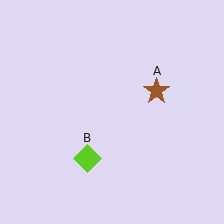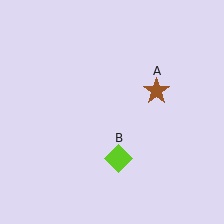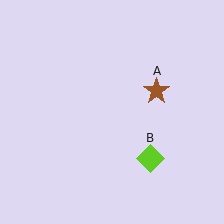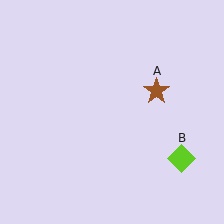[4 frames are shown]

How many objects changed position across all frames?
1 object changed position: lime diamond (object B).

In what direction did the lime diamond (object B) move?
The lime diamond (object B) moved right.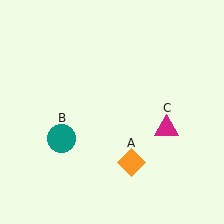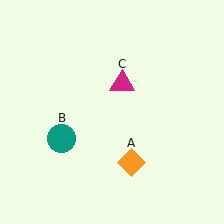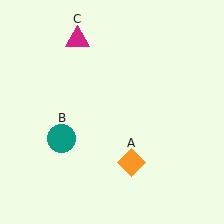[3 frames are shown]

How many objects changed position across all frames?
1 object changed position: magenta triangle (object C).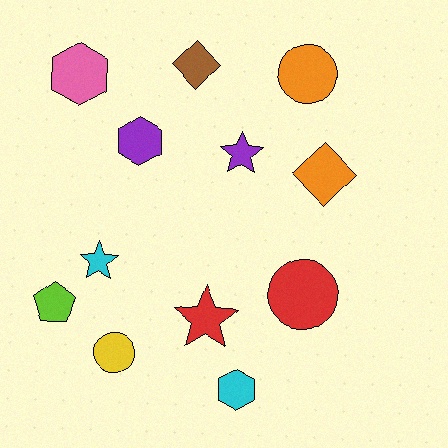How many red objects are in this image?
There are 2 red objects.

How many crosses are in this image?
There are no crosses.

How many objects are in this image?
There are 12 objects.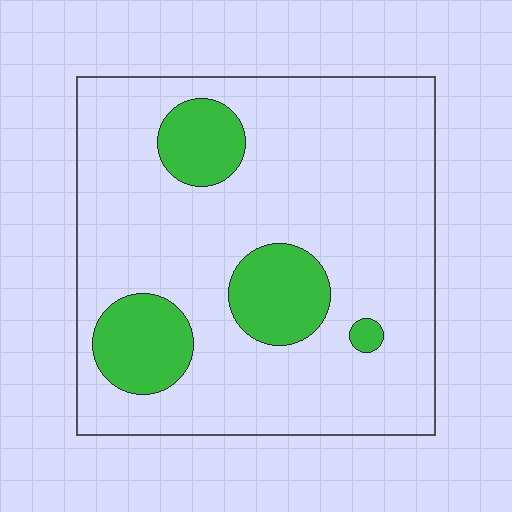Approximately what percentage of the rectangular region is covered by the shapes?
Approximately 20%.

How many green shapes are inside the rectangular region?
4.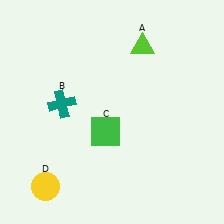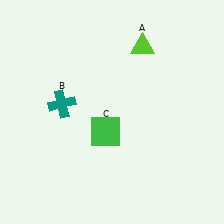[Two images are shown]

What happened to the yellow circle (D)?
The yellow circle (D) was removed in Image 2. It was in the bottom-left area of Image 1.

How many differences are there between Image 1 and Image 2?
There is 1 difference between the two images.